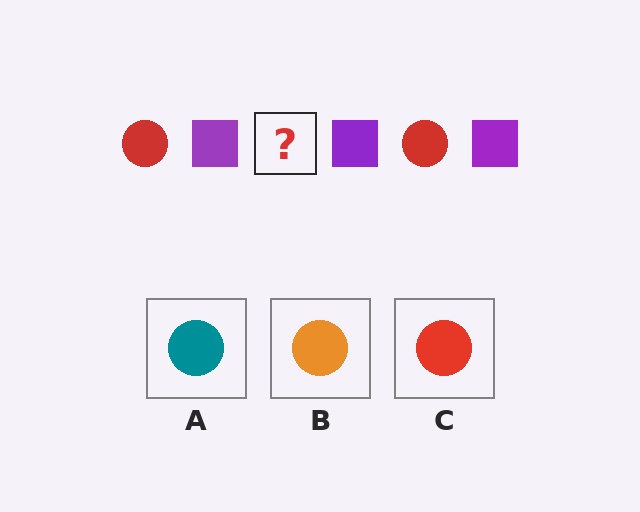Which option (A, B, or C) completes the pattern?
C.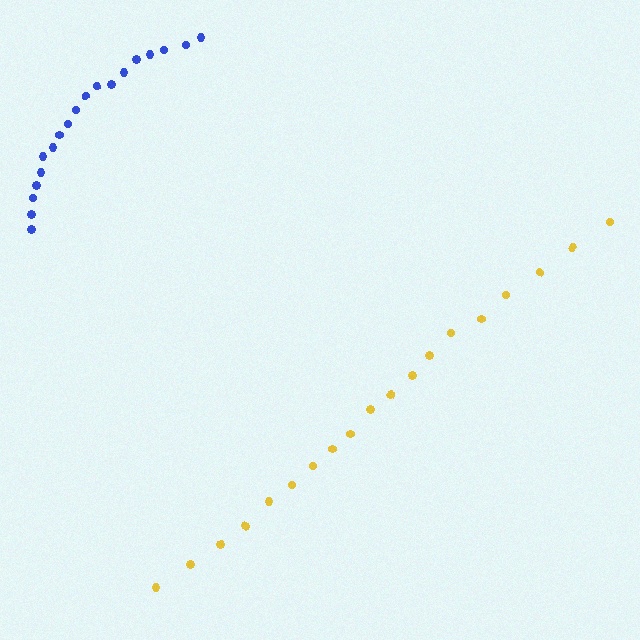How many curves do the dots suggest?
There are 2 distinct paths.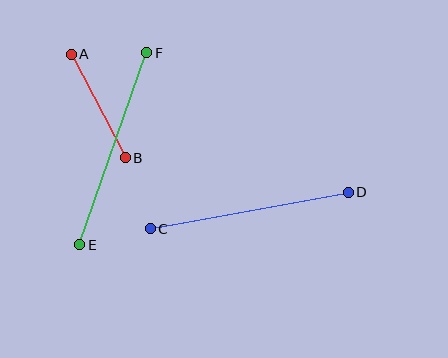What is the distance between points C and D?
The distance is approximately 202 pixels.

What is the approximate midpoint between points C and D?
The midpoint is at approximately (249, 211) pixels.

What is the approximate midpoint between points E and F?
The midpoint is at approximately (113, 149) pixels.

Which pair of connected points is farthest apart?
Points E and F are farthest apart.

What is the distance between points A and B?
The distance is approximately 117 pixels.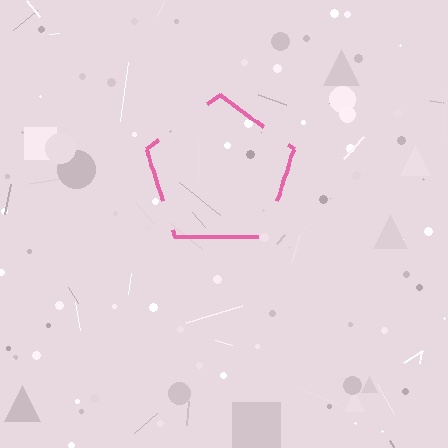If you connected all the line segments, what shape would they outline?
They would outline a pentagon.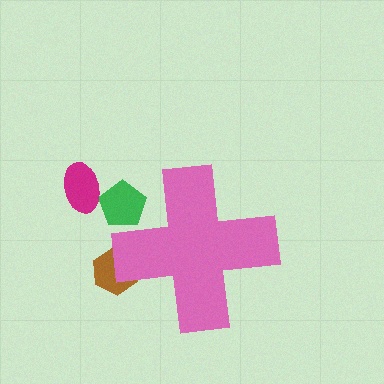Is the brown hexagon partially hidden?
Yes, the brown hexagon is partially hidden behind the pink cross.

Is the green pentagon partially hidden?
Yes, the green pentagon is partially hidden behind the pink cross.